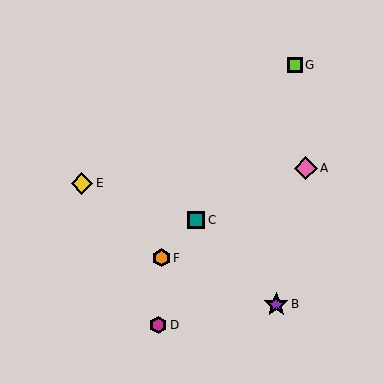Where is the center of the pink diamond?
The center of the pink diamond is at (306, 168).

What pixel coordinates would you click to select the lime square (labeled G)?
Click at (295, 65) to select the lime square G.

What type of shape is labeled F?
Shape F is an orange hexagon.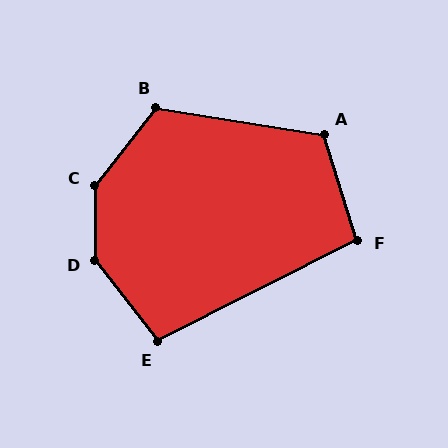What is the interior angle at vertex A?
Approximately 116 degrees (obtuse).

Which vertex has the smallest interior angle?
F, at approximately 100 degrees.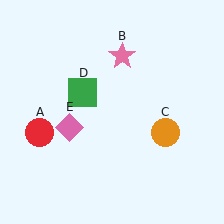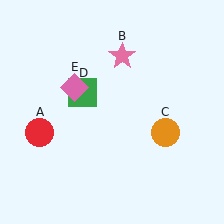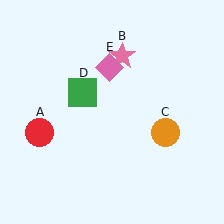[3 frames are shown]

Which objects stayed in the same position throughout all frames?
Red circle (object A) and pink star (object B) and orange circle (object C) and green square (object D) remained stationary.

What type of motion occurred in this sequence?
The pink diamond (object E) rotated clockwise around the center of the scene.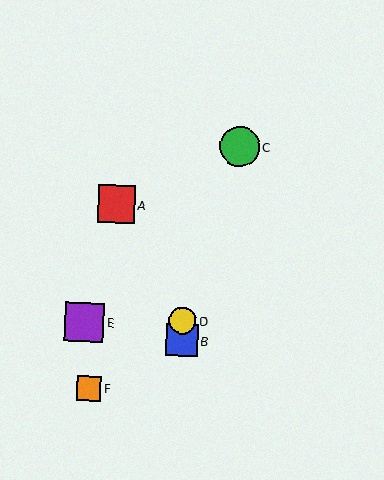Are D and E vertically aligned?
No, D is at x≈183 and E is at x≈84.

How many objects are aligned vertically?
2 objects (B, D) are aligned vertically.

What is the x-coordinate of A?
Object A is at x≈116.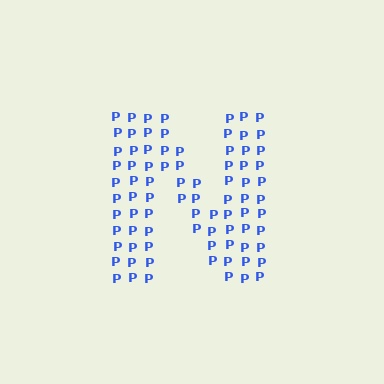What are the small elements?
The small elements are letter P's.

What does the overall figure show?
The overall figure shows the letter N.